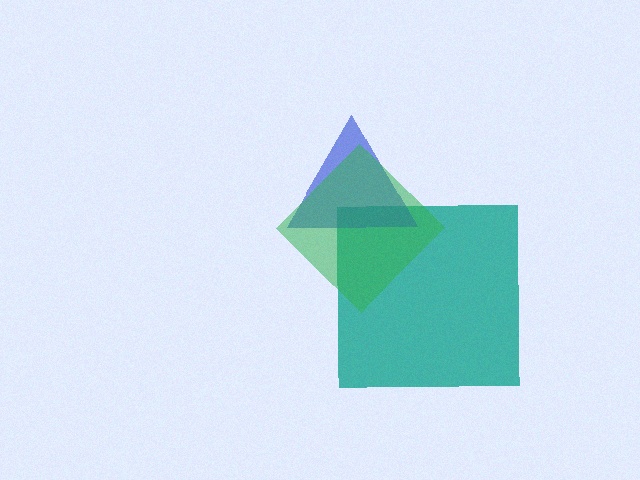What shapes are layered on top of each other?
The layered shapes are: a teal square, a blue triangle, a green diamond.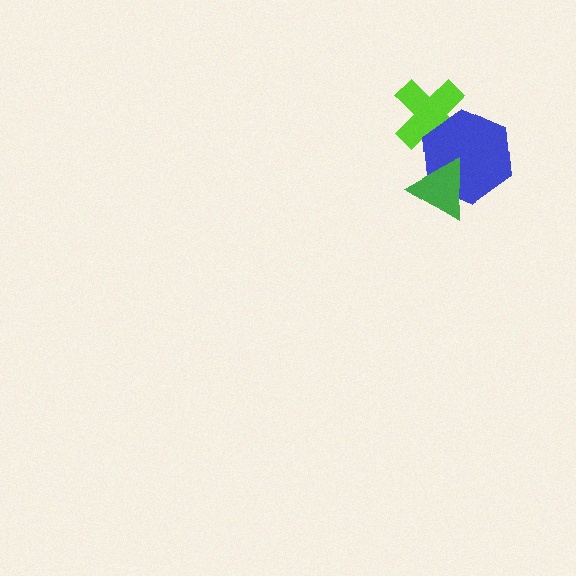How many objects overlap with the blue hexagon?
2 objects overlap with the blue hexagon.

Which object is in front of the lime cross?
The blue hexagon is in front of the lime cross.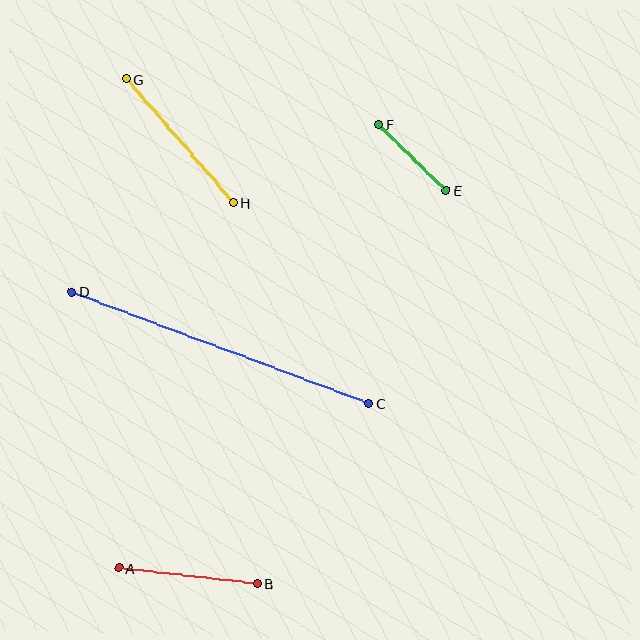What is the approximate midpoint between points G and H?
The midpoint is at approximately (180, 141) pixels.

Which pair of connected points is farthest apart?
Points C and D are farthest apart.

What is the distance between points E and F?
The distance is approximately 95 pixels.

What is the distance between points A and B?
The distance is approximately 139 pixels.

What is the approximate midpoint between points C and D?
The midpoint is at approximately (220, 348) pixels.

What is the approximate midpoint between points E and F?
The midpoint is at approximately (412, 158) pixels.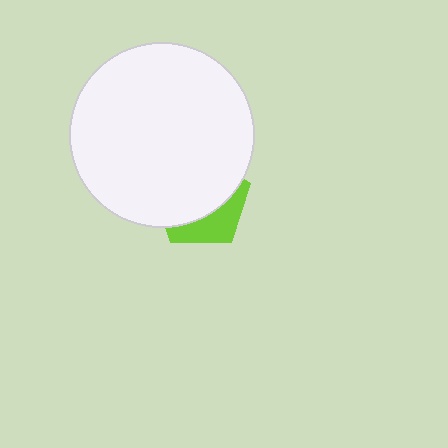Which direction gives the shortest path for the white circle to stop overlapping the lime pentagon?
Moving up gives the shortest separation.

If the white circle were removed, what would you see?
You would see the complete lime pentagon.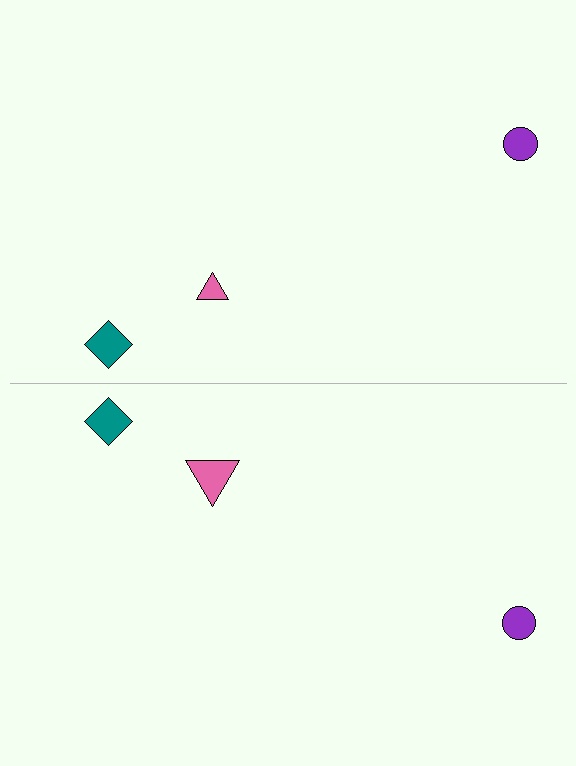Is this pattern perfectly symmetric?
No, the pattern is not perfectly symmetric. The pink triangle on the bottom side has a different size than its mirror counterpart.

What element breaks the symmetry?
The pink triangle on the bottom side has a different size than its mirror counterpart.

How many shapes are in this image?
There are 6 shapes in this image.